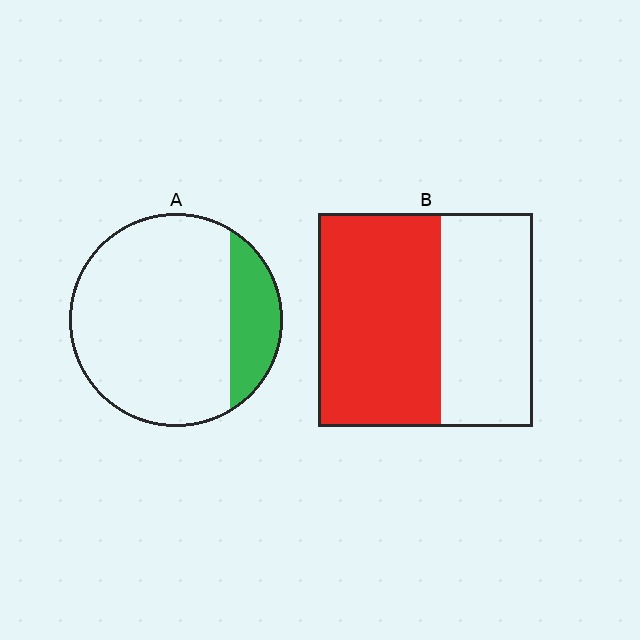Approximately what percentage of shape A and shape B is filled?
A is approximately 20% and B is approximately 55%.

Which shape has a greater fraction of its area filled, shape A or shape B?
Shape B.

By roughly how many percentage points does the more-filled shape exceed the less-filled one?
By roughly 40 percentage points (B over A).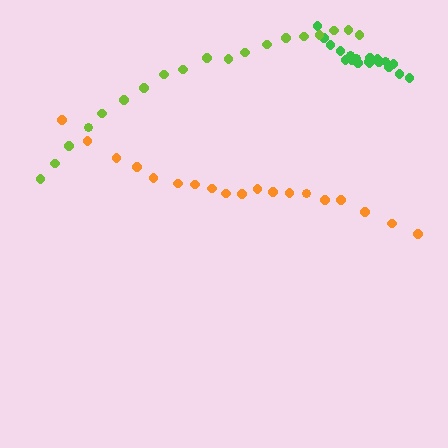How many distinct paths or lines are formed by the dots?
There are 3 distinct paths.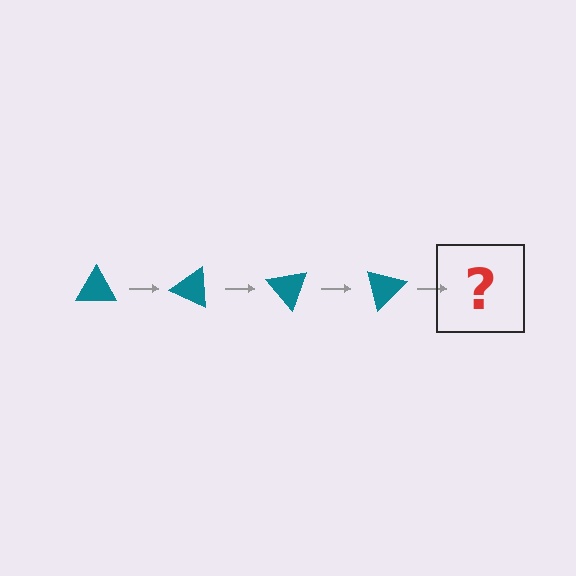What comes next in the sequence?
The next element should be a teal triangle rotated 100 degrees.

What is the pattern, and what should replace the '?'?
The pattern is that the triangle rotates 25 degrees each step. The '?' should be a teal triangle rotated 100 degrees.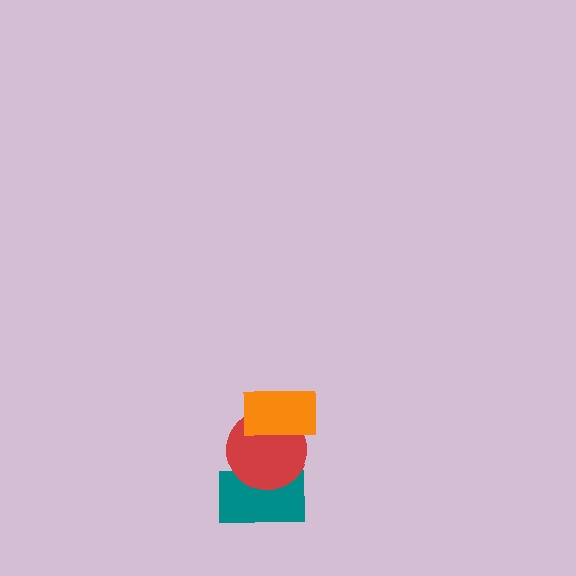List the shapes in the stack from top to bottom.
From top to bottom: the orange rectangle, the red circle, the teal rectangle.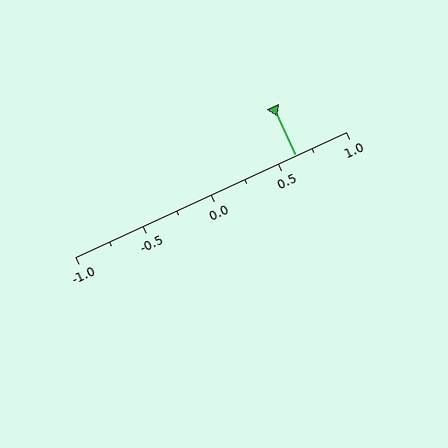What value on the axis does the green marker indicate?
The marker indicates approximately 0.62.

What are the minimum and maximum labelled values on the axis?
The axis runs from -1.0 to 1.0.